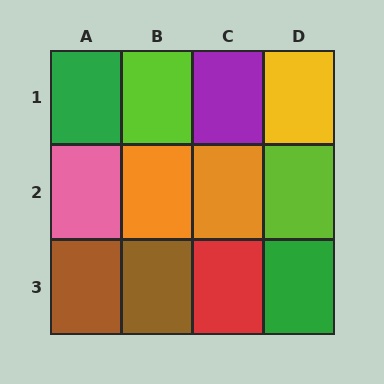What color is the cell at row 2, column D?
Lime.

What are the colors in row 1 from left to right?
Green, lime, purple, yellow.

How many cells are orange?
2 cells are orange.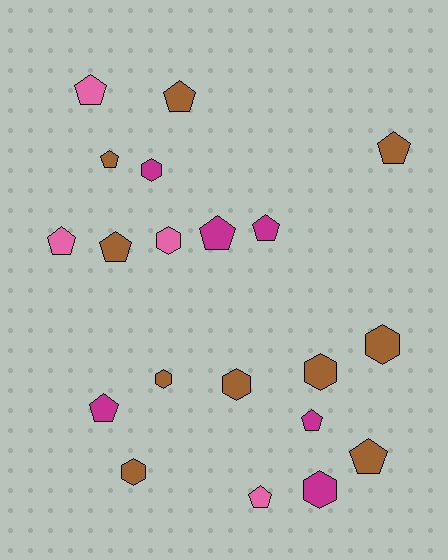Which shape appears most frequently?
Pentagon, with 12 objects.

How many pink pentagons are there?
There are 3 pink pentagons.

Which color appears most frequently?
Brown, with 10 objects.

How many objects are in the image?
There are 20 objects.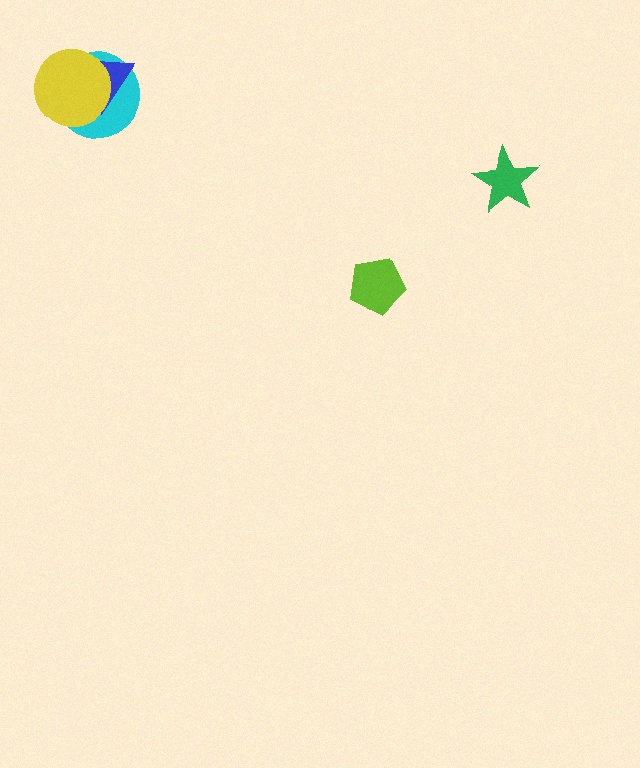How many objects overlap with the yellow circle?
2 objects overlap with the yellow circle.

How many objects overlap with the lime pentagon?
0 objects overlap with the lime pentagon.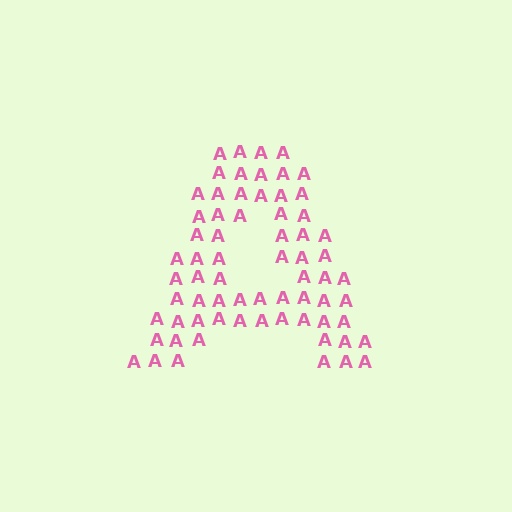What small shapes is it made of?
It is made of small letter A's.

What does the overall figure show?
The overall figure shows the letter A.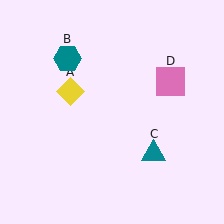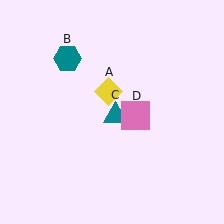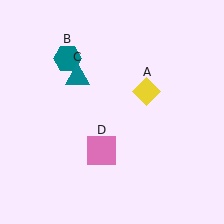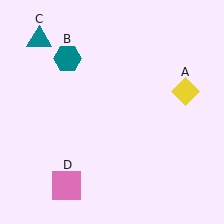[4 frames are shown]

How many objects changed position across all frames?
3 objects changed position: yellow diamond (object A), teal triangle (object C), pink square (object D).